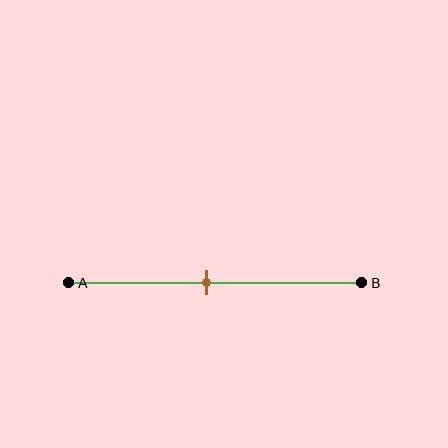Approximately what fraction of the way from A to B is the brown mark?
The brown mark is approximately 45% of the way from A to B.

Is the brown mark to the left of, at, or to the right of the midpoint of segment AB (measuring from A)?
The brown mark is to the left of the midpoint of segment AB.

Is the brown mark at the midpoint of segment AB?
No, the mark is at about 45% from A, not at the 50% midpoint.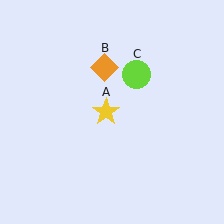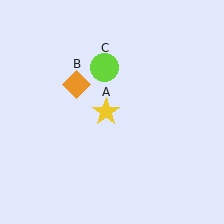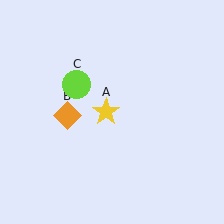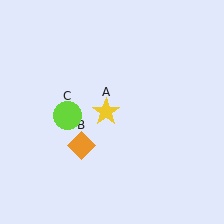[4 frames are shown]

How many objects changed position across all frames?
2 objects changed position: orange diamond (object B), lime circle (object C).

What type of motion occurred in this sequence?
The orange diamond (object B), lime circle (object C) rotated counterclockwise around the center of the scene.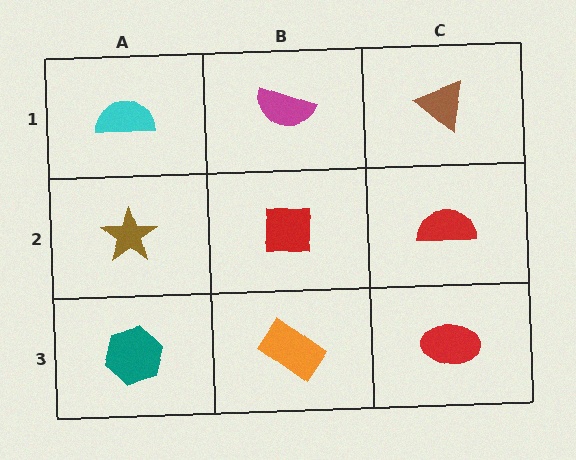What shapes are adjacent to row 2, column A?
A cyan semicircle (row 1, column A), a teal hexagon (row 3, column A), a red square (row 2, column B).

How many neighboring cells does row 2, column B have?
4.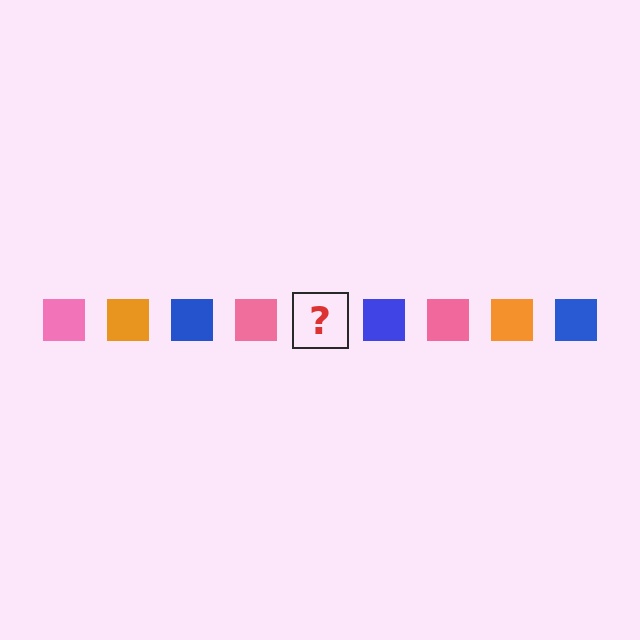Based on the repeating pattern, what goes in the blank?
The blank should be an orange square.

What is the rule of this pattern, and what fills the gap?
The rule is that the pattern cycles through pink, orange, blue squares. The gap should be filled with an orange square.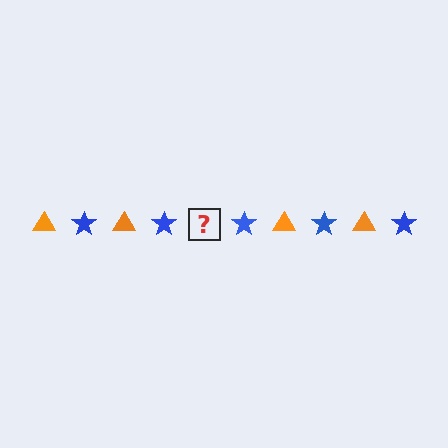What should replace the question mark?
The question mark should be replaced with an orange triangle.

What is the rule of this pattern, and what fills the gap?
The rule is that the pattern alternates between orange triangle and blue star. The gap should be filled with an orange triangle.